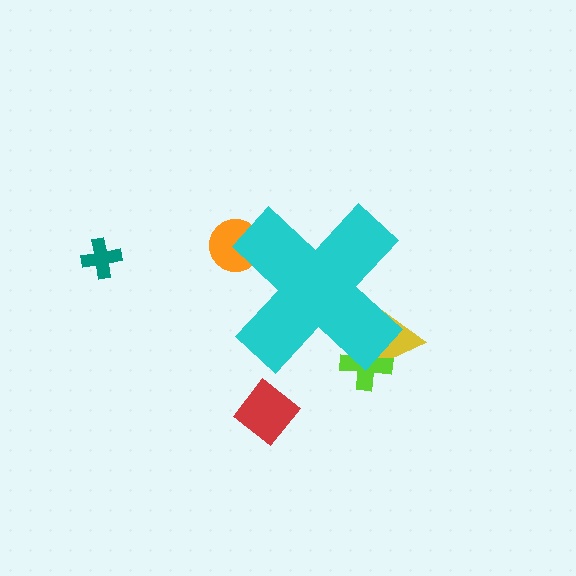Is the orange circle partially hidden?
Yes, the orange circle is partially hidden behind the cyan cross.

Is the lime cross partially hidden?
Yes, the lime cross is partially hidden behind the cyan cross.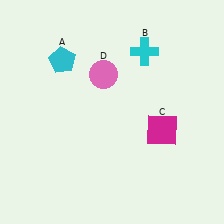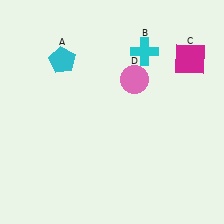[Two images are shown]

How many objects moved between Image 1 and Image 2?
2 objects moved between the two images.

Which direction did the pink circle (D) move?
The pink circle (D) moved right.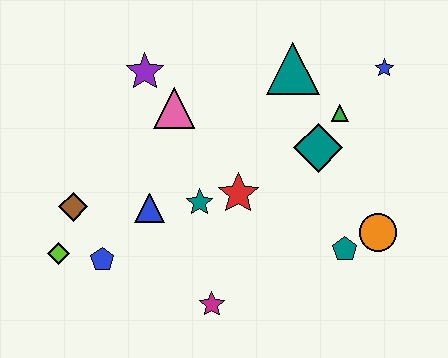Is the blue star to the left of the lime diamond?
No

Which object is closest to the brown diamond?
The lime diamond is closest to the brown diamond.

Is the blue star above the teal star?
Yes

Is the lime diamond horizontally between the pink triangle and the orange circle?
No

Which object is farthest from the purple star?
The orange circle is farthest from the purple star.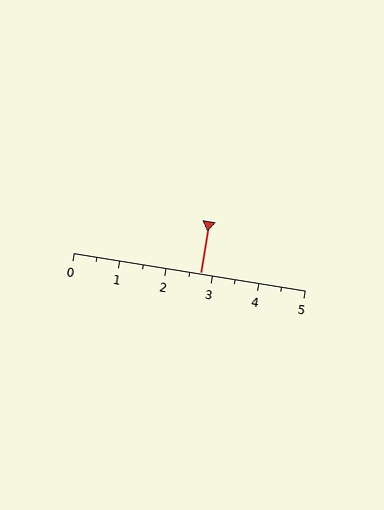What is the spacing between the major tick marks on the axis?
The major ticks are spaced 1 apart.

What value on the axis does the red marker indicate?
The marker indicates approximately 2.8.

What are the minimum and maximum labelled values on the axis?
The axis runs from 0 to 5.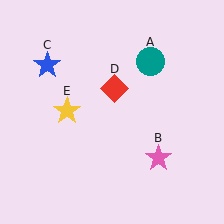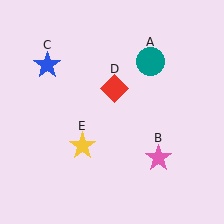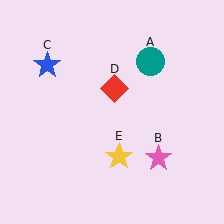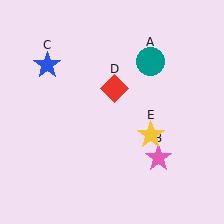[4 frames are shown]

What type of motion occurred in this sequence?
The yellow star (object E) rotated counterclockwise around the center of the scene.